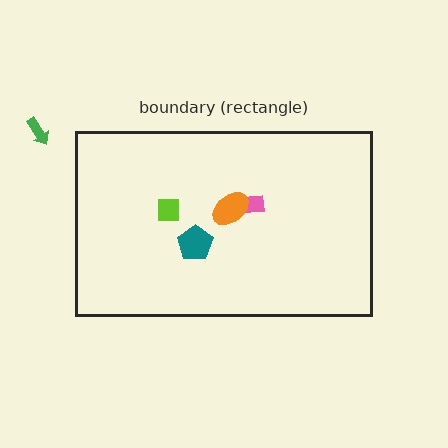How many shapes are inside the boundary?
4 inside, 1 outside.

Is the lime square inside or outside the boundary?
Inside.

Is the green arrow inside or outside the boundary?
Outside.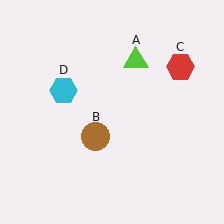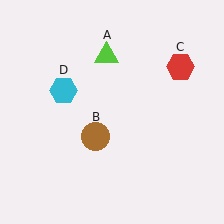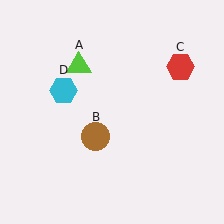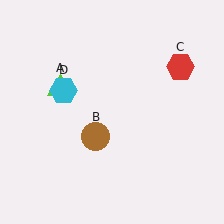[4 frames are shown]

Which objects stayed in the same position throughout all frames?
Brown circle (object B) and red hexagon (object C) and cyan hexagon (object D) remained stationary.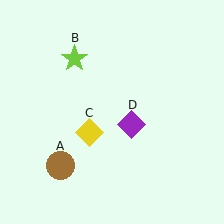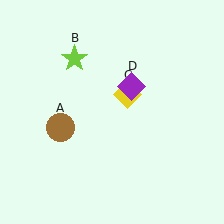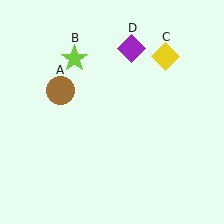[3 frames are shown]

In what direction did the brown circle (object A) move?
The brown circle (object A) moved up.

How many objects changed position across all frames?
3 objects changed position: brown circle (object A), yellow diamond (object C), purple diamond (object D).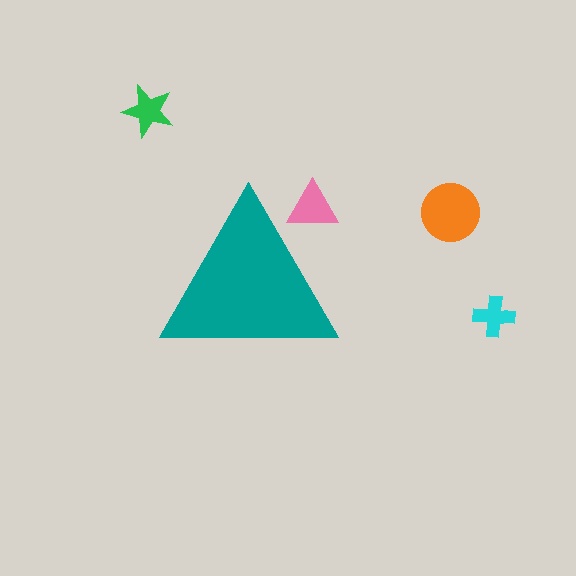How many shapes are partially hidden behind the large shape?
1 shape is partially hidden.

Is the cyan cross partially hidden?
No, the cyan cross is fully visible.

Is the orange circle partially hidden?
No, the orange circle is fully visible.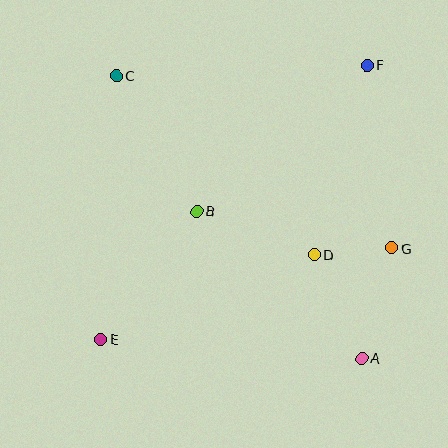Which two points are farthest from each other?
Points E and F are farthest from each other.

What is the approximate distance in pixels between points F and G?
The distance between F and G is approximately 184 pixels.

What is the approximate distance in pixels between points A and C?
The distance between A and C is approximately 375 pixels.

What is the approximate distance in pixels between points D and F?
The distance between D and F is approximately 197 pixels.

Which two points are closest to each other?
Points D and G are closest to each other.